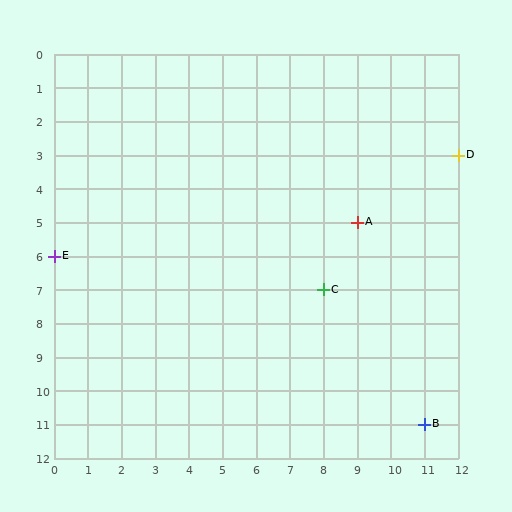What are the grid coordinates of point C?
Point C is at grid coordinates (8, 7).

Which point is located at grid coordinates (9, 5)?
Point A is at (9, 5).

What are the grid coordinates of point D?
Point D is at grid coordinates (12, 3).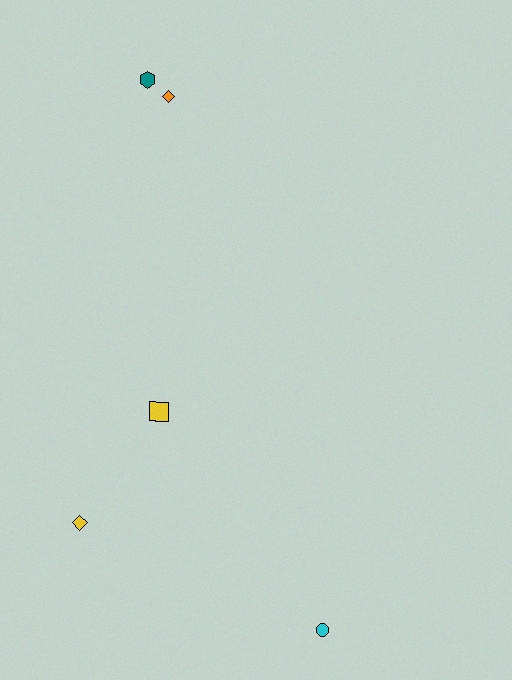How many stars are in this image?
There are no stars.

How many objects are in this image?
There are 5 objects.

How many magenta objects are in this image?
There are no magenta objects.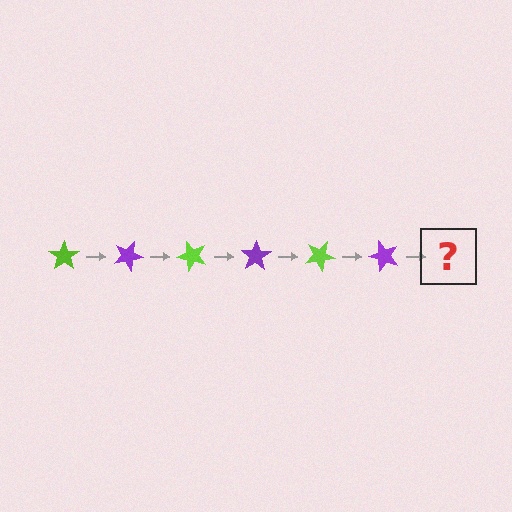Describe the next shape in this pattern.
It should be a lime star, rotated 150 degrees from the start.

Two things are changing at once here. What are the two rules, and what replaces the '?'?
The two rules are that it rotates 25 degrees each step and the color cycles through lime and purple. The '?' should be a lime star, rotated 150 degrees from the start.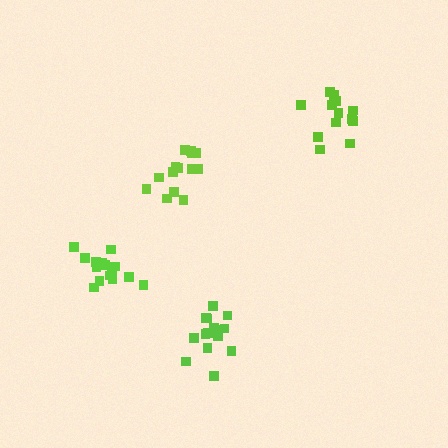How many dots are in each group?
Group 1: 13 dots, Group 2: 16 dots, Group 3: 15 dots, Group 4: 15 dots (59 total).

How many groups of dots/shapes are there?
There are 4 groups.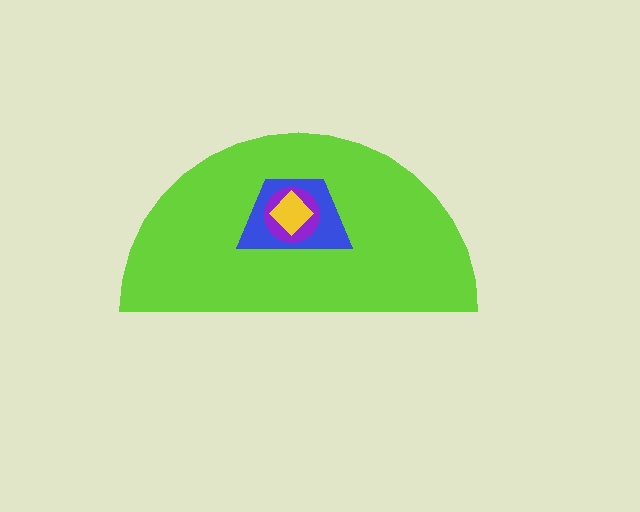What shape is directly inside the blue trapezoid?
The purple circle.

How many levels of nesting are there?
4.